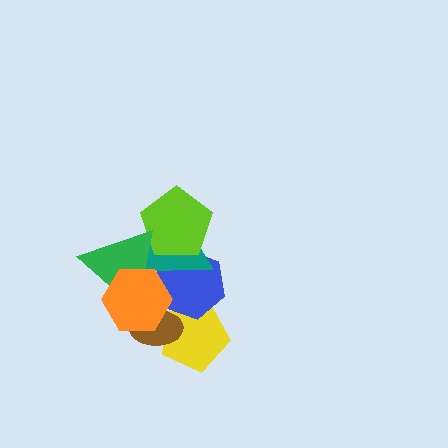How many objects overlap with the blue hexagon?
6 objects overlap with the blue hexagon.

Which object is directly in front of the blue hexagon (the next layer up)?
The teal triangle is directly in front of the blue hexagon.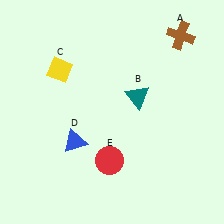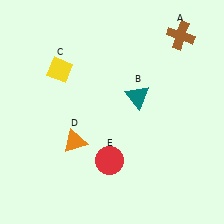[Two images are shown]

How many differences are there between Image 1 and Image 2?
There is 1 difference between the two images.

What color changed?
The triangle (D) changed from blue in Image 1 to orange in Image 2.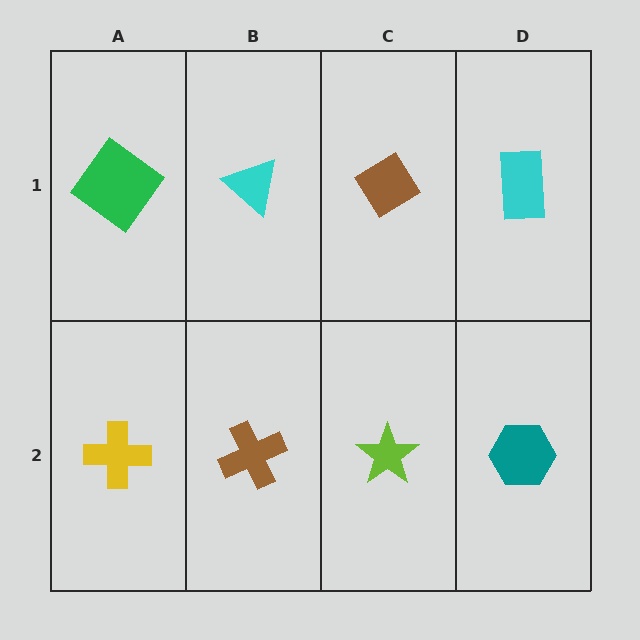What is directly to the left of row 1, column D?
A brown diamond.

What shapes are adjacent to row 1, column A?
A yellow cross (row 2, column A), a cyan triangle (row 1, column B).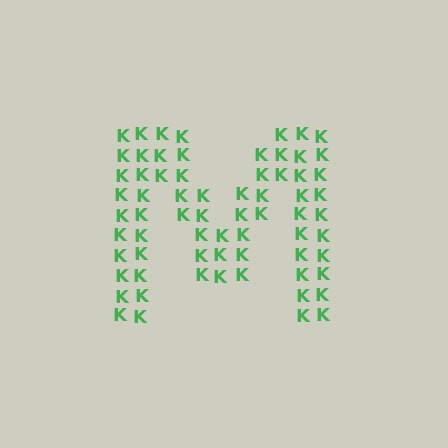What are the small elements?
The small elements are letter K's.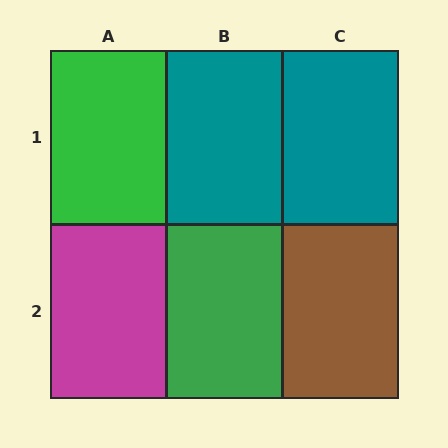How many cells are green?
2 cells are green.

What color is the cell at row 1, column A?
Green.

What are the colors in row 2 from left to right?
Magenta, green, brown.